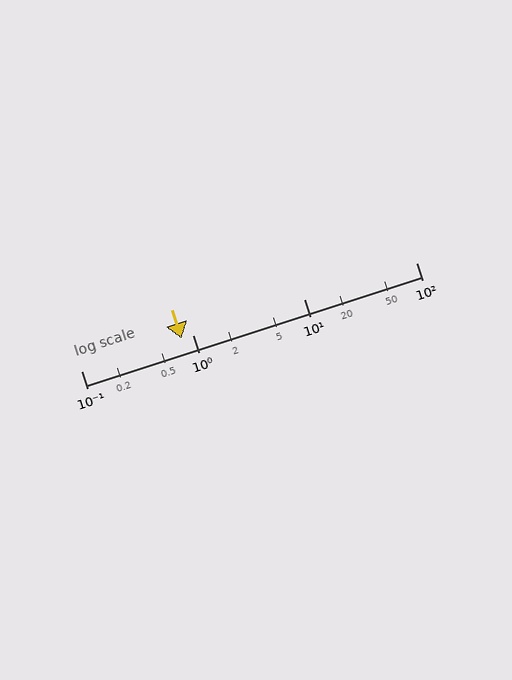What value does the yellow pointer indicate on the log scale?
The pointer indicates approximately 0.79.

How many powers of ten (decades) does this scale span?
The scale spans 3 decades, from 0.1 to 100.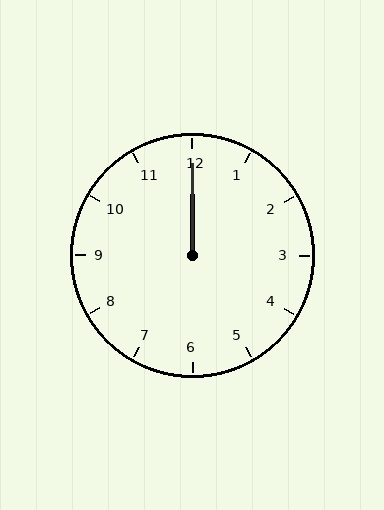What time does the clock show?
12:00.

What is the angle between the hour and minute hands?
Approximately 0 degrees.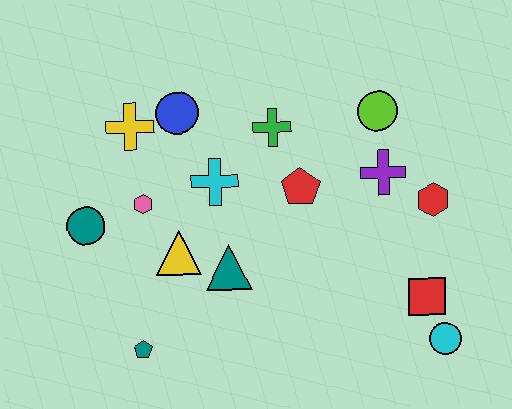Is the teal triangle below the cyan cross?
Yes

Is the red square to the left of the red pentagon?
No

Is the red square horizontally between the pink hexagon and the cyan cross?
No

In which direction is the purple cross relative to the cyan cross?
The purple cross is to the right of the cyan cross.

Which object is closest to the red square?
The cyan circle is closest to the red square.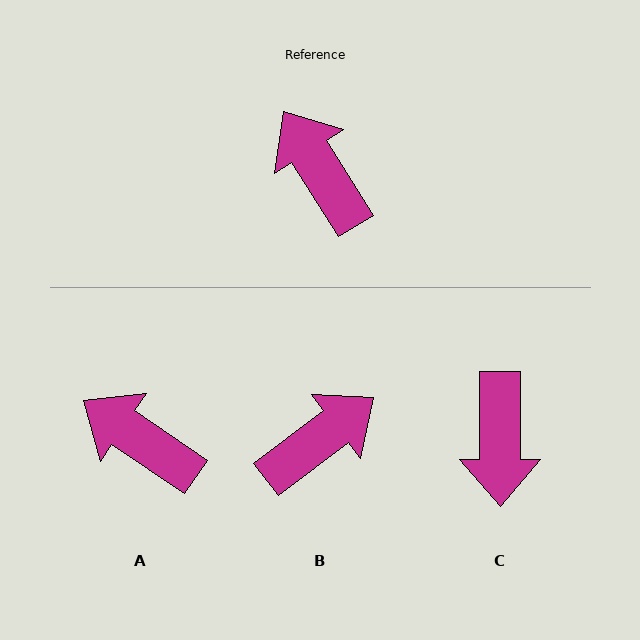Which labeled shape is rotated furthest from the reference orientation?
C, about 148 degrees away.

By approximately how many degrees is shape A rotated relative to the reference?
Approximately 24 degrees counter-clockwise.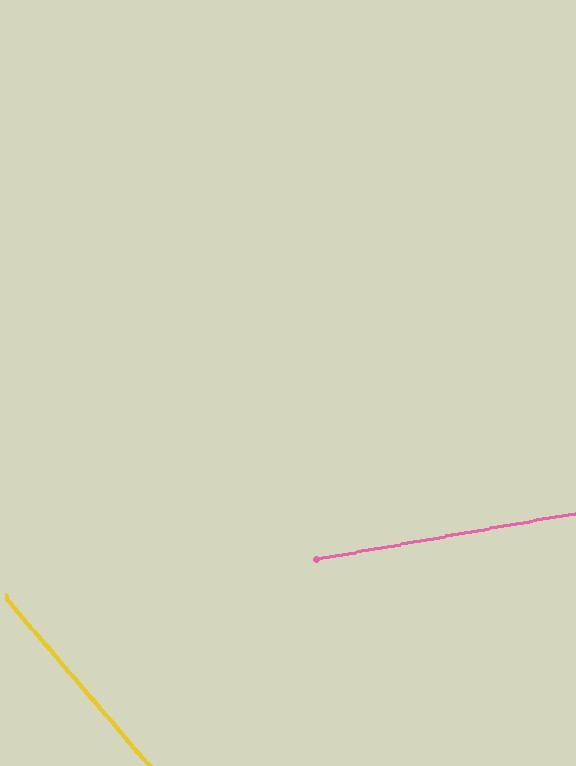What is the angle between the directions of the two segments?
Approximately 59 degrees.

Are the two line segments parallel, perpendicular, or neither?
Neither parallel nor perpendicular — they differ by about 59°.